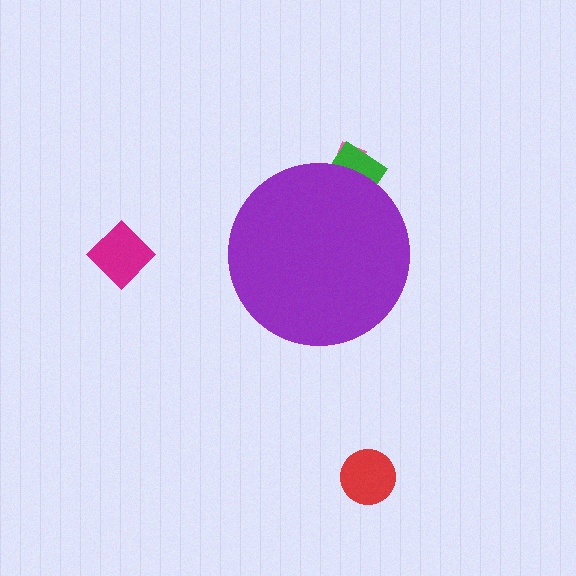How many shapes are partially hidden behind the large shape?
2 shapes are partially hidden.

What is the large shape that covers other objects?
A purple circle.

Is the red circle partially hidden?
No, the red circle is fully visible.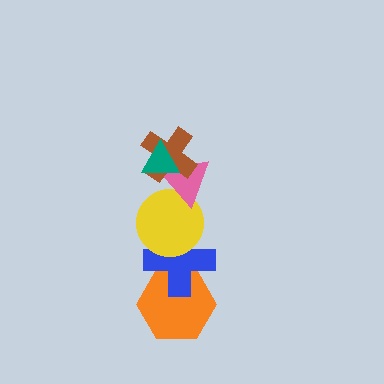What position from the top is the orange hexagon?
The orange hexagon is 6th from the top.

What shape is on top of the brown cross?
The teal triangle is on top of the brown cross.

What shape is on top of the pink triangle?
The brown cross is on top of the pink triangle.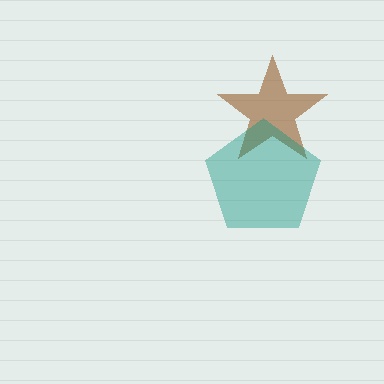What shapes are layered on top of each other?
The layered shapes are: a brown star, a teal pentagon.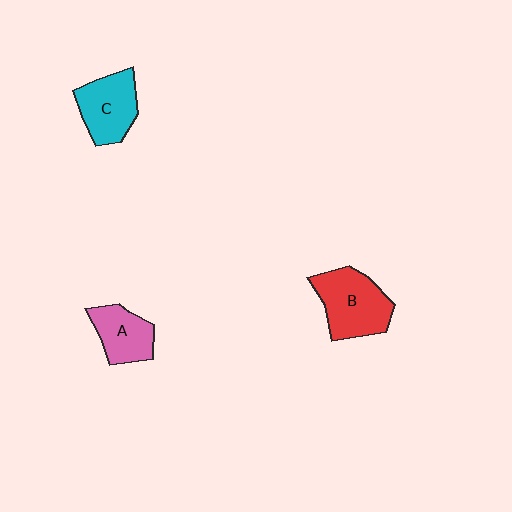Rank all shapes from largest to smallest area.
From largest to smallest: B (red), C (cyan), A (pink).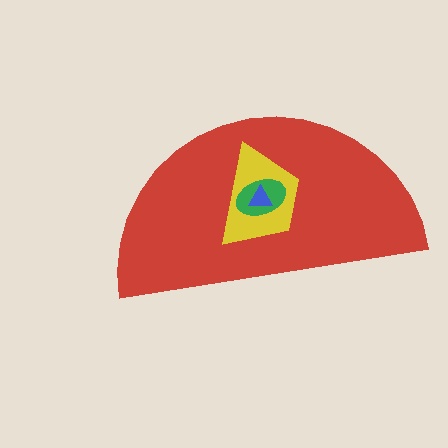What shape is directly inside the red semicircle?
The yellow trapezoid.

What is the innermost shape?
The blue triangle.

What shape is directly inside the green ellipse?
The blue triangle.